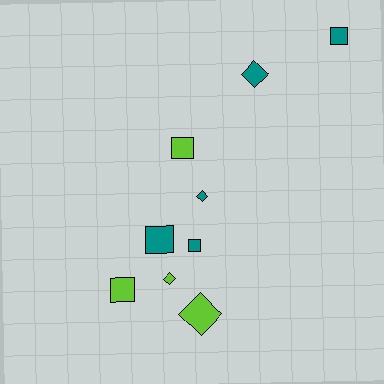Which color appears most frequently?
Teal, with 5 objects.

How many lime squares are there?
There are 2 lime squares.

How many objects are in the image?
There are 9 objects.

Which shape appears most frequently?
Square, with 5 objects.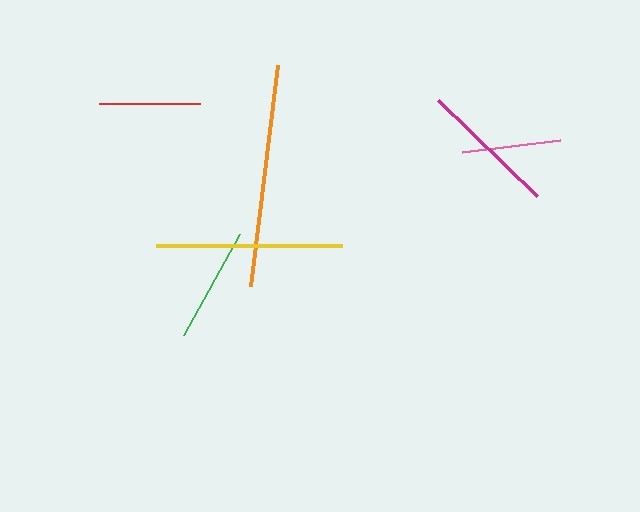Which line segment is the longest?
The orange line is the longest at approximately 223 pixels.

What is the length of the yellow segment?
The yellow segment is approximately 186 pixels long.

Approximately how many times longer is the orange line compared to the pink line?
The orange line is approximately 2.3 times the length of the pink line.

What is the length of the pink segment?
The pink segment is approximately 99 pixels long.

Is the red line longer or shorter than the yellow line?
The yellow line is longer than the red line.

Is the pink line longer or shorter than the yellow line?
The yellow line is longer than the pink line.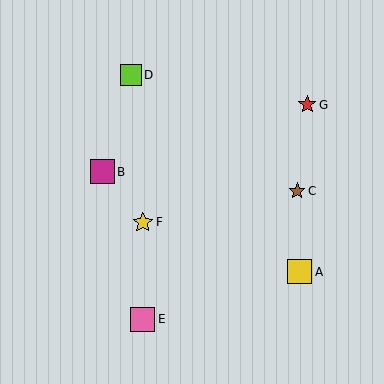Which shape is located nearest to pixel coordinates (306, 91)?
The red star (labeled G) at (307, 105) is nearest to that location.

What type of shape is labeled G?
Shape G is a red star.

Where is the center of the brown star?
The center of the brown star is at (297, 191).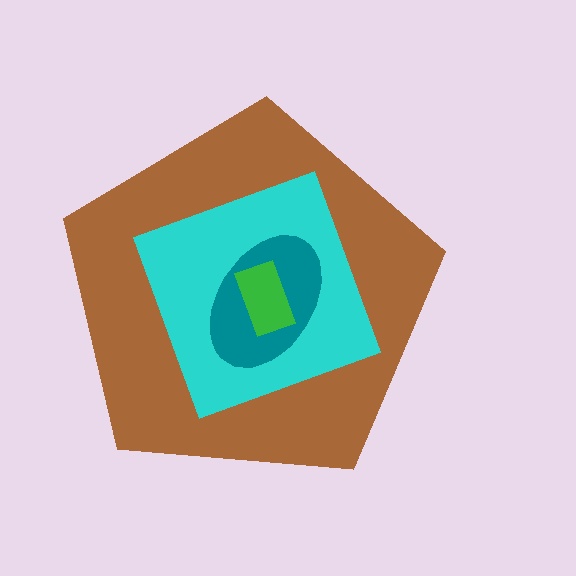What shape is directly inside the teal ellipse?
The green rectangle.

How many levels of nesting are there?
4.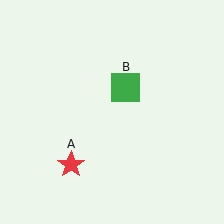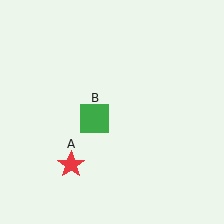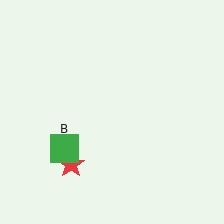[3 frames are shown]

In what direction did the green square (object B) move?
The green square (object B) moved down and to the left.